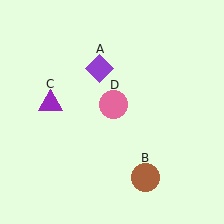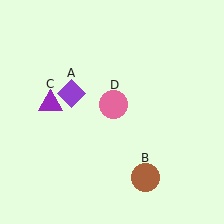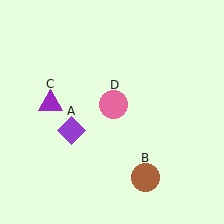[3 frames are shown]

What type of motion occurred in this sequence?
The purple diamond (object A) rotated counterclockwise around the center of the scene.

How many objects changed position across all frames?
1 object changed position: purple diamond (object A).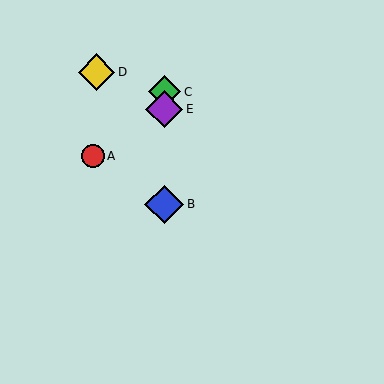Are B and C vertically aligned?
Yes, both are at x≈164.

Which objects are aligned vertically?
Objects B, C, E are aligned vertically.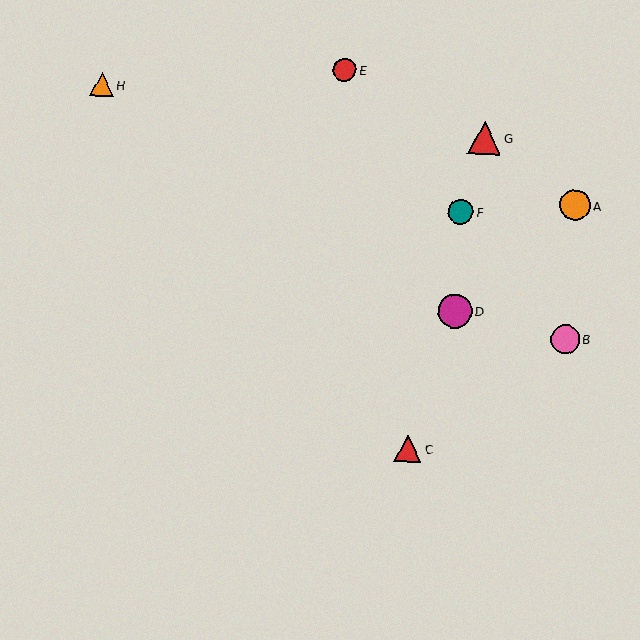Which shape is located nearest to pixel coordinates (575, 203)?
The orange circle (labeled A) at (575, 205) is nearest to that location.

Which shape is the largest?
The magenta circle (labeled D) is the largest.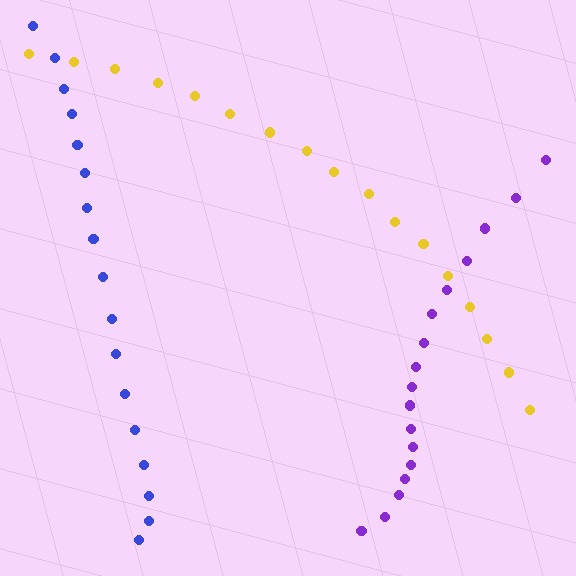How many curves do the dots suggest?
There are 3 distinct paths.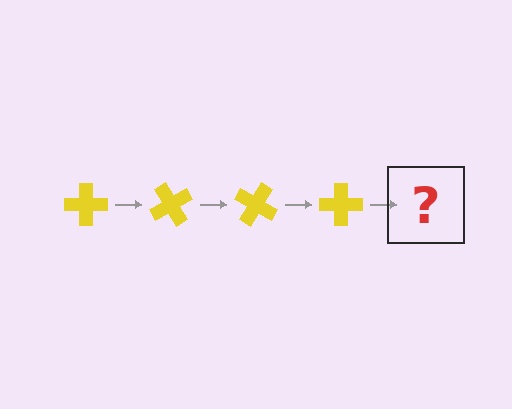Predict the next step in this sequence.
The next step is a yellow cross rotated 240 degrees.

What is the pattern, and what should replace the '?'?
The pattern is that the cross rotates 60 degrees each step. The '?' should be a yellow cross rotated 240 degrees.